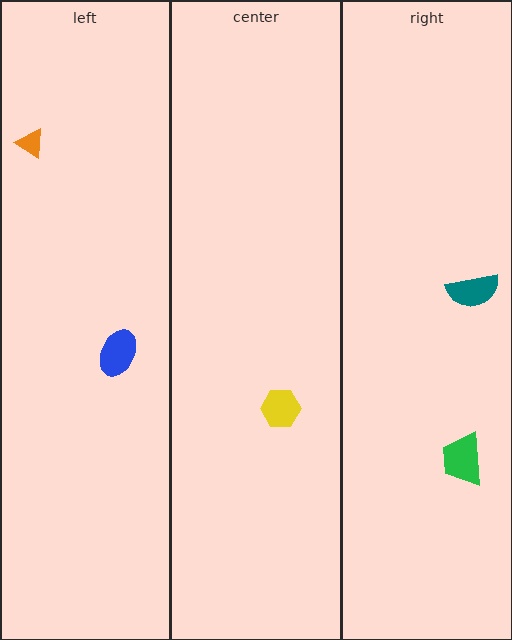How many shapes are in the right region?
2.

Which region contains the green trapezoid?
The right region.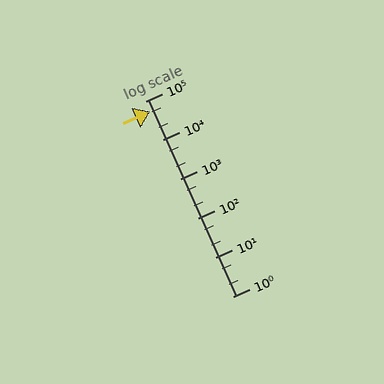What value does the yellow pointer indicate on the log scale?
The pointer indicates approximately 53000.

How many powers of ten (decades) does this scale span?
The scale spans 5 decades, from 1 to 100000.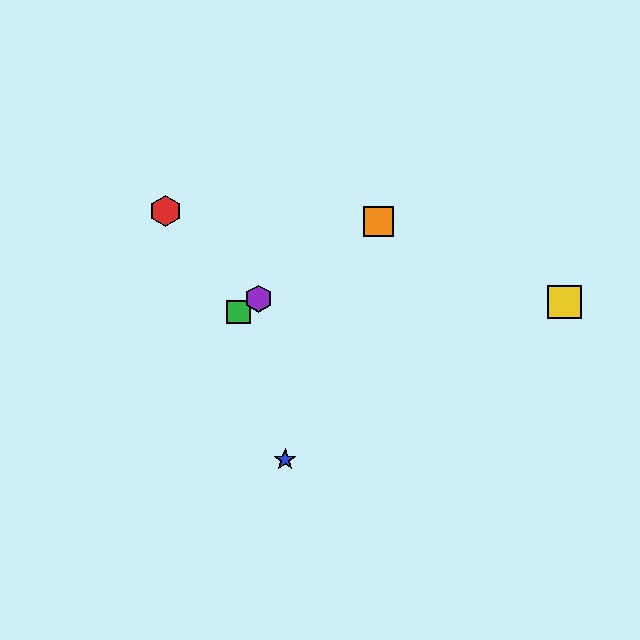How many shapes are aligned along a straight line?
3 shapes (the green square, the purple hexagon, the orange square) are aligned along a straight line.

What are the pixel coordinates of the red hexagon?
The red hexagon is at (165, 211).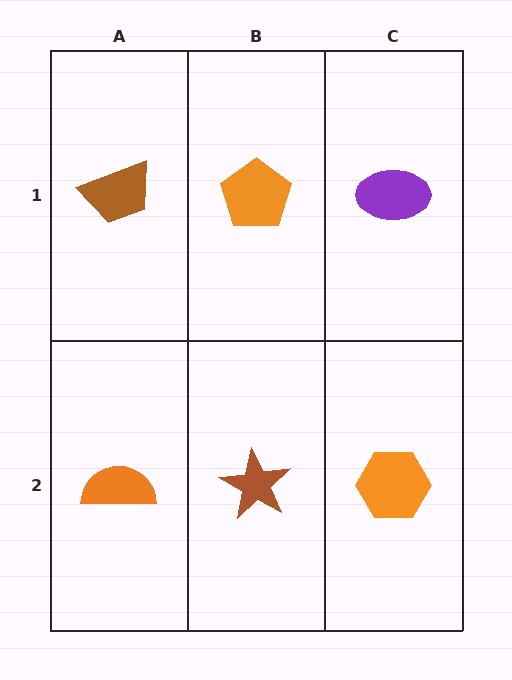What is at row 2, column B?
A brown star.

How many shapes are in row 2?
3 shapes.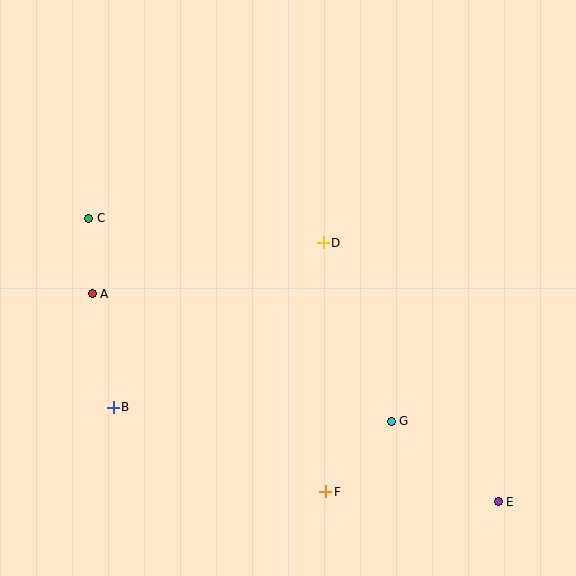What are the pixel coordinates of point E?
Point E is at (498, 502).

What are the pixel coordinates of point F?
Point F is at (326, 492).